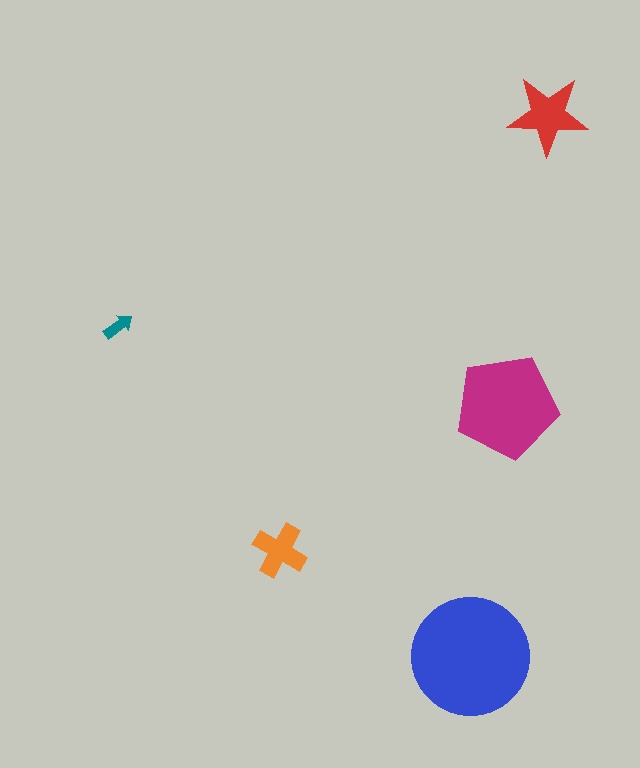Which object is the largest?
The blue circle.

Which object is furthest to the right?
The red star is rightmost.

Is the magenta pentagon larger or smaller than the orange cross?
Larger.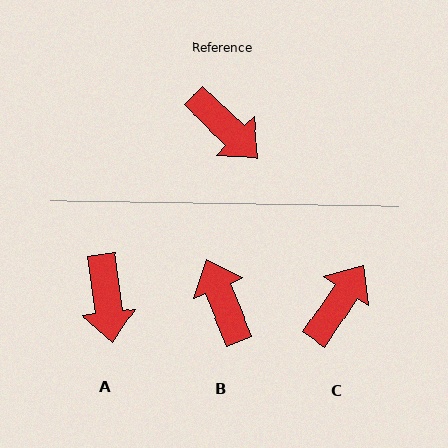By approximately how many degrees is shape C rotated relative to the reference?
Approximately 100 degrees counter-clockwise.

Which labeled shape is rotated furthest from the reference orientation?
B, about 155 degrees away.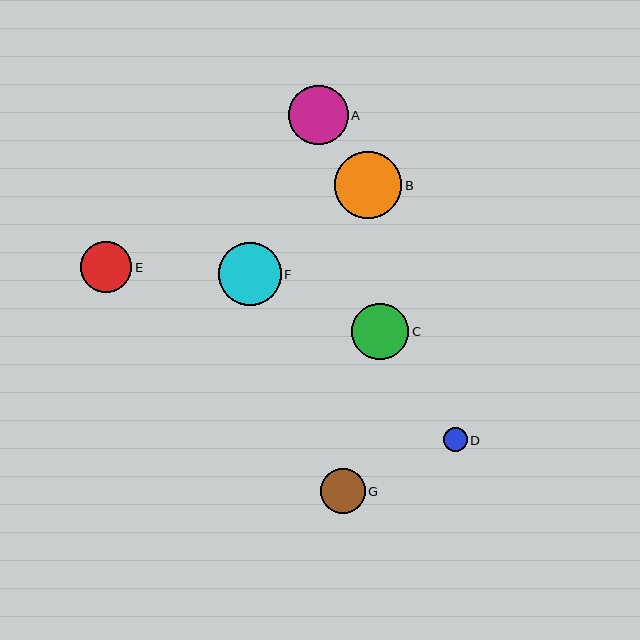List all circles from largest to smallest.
From largest to smallest: B, F, A, C, E, G, D.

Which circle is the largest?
Circle B is the largest with a size of approximately 67 pixels.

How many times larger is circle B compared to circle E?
Circle B is approximately 1.3 times the size of circle E.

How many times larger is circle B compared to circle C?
Circle B is approximately 1.2 times the size of circle C.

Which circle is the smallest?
Circle D is the smallest with a size of approximately 24 pixels.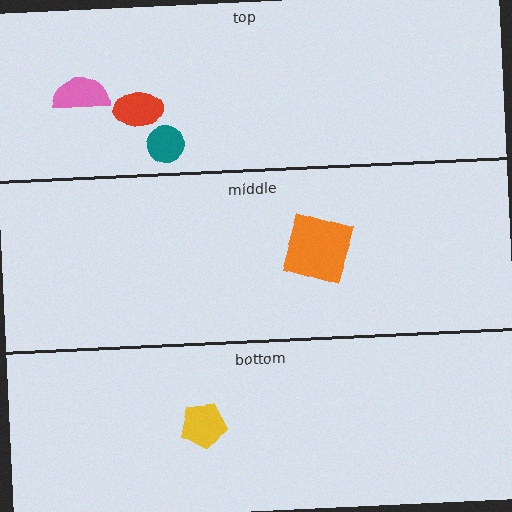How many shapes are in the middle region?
1.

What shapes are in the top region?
The pink semicircle, the teal circle, the red ellipse.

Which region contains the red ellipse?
The top region.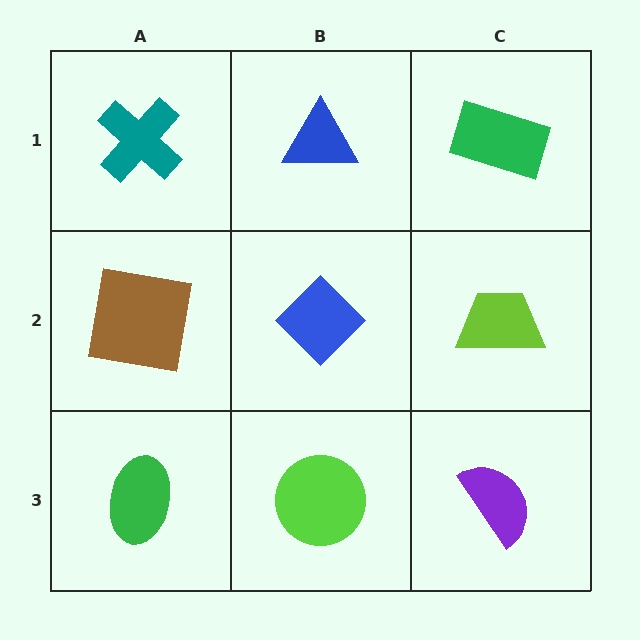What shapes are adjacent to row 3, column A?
A brown square (row 2, column A), a lime circle (row 3, column B).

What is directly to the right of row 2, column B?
A lime trapezoid.